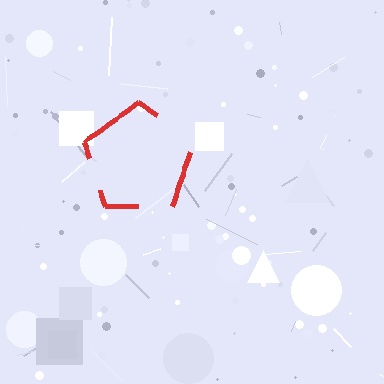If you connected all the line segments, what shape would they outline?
They would outline a pentagon.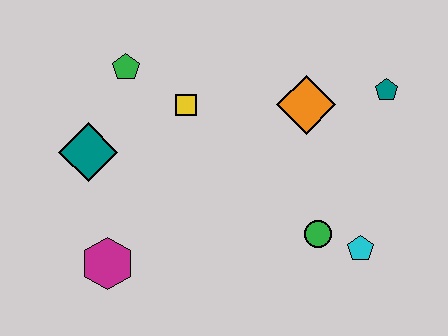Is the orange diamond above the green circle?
Yes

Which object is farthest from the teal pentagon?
The magenta hexagon is farthest from the teal pentagon.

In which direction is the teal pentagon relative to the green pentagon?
The teal pentagon is to the right of the green pentagon.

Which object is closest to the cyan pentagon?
The green circle is closest to the cyan pentagon.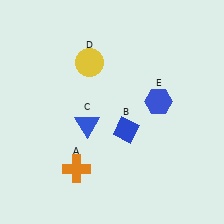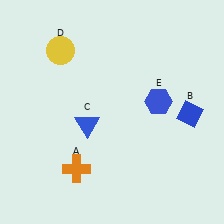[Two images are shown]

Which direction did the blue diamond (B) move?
The blue diamond (B) moved right.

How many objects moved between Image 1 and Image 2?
2 objects moved between the two images.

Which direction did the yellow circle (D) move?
The yellow circle (D) moved left.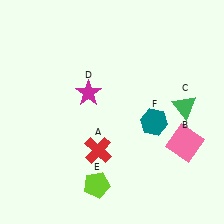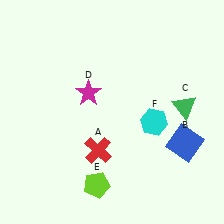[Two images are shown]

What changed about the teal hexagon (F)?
In Image 1, F is teal. In Image 2, it changed to cyan.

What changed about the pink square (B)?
In Image 1, B is pink. In Image 2, it changed to blue.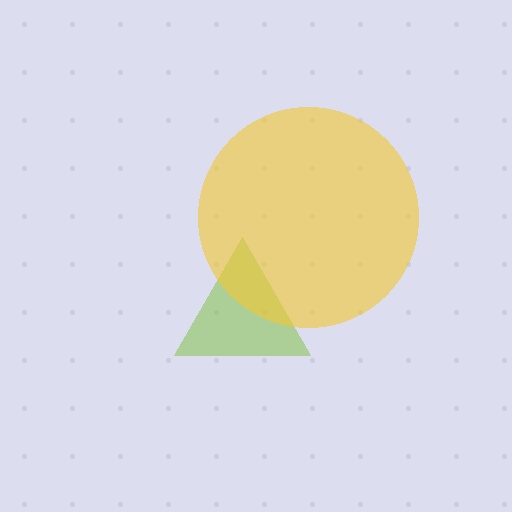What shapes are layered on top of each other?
The layered shapes are: a lime triangle, a yellow circle.